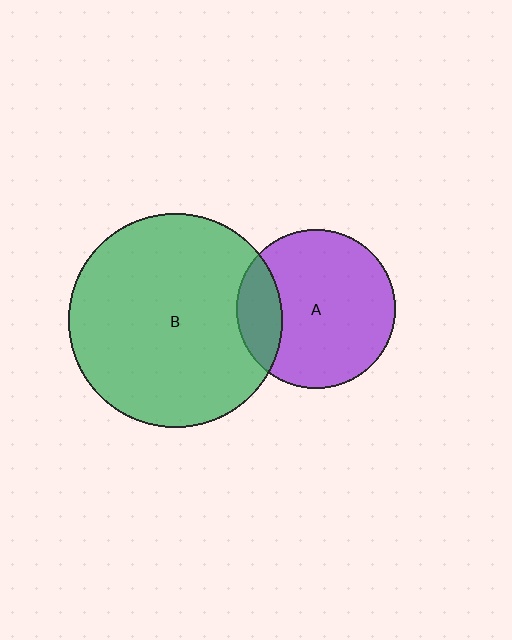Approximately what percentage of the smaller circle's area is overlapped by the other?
Approximately 20%.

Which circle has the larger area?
Circle B (green).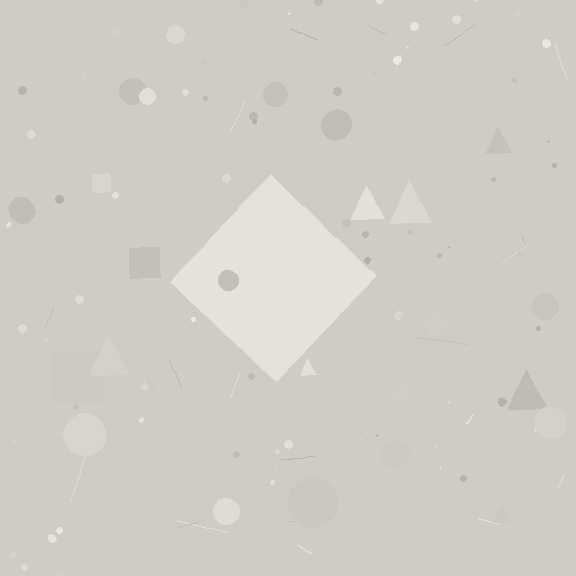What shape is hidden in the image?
A diamond is hidden in the image.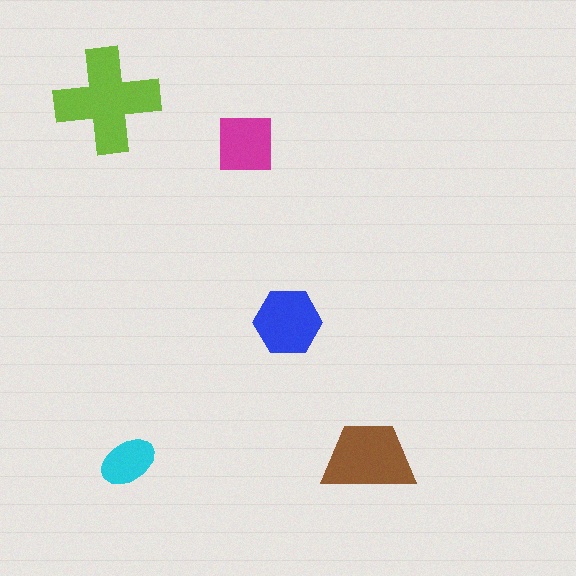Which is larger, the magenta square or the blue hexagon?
The blue hexagon.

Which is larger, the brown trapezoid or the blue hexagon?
The brown trapezoid.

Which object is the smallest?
The cyan ellipse.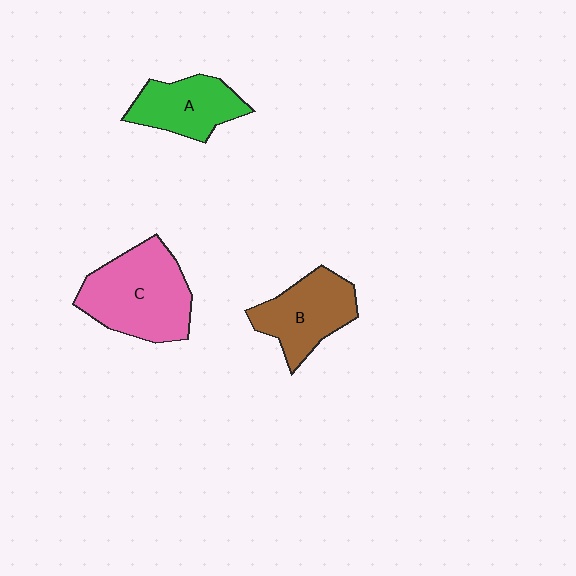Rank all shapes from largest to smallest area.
From largest to smallest: C (pink), B (brown), A (green).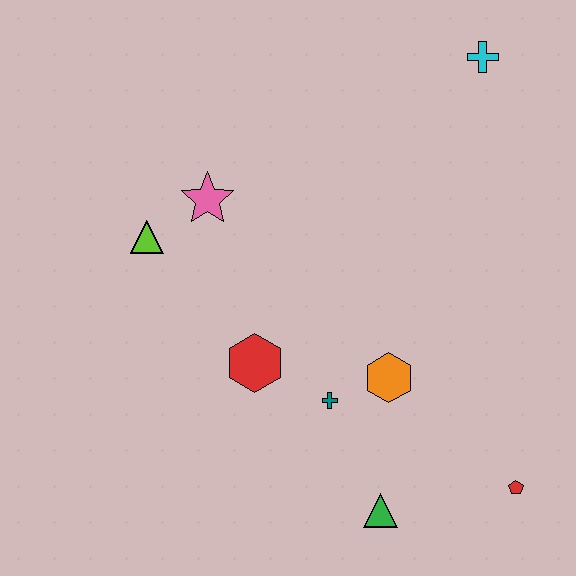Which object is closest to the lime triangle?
The pink star is closest to the lime triangle.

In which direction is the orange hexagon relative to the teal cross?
The orange hexagon is to the right of the teal cross.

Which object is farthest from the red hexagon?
The cyan cross is farthest from the red hexagon.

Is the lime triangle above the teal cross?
Yes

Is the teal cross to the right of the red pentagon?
No